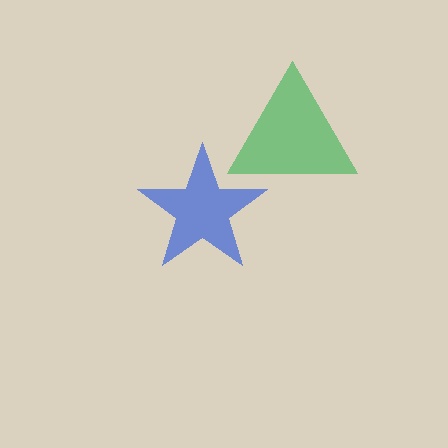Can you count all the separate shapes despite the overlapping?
Yes, there are 2 separate shapes.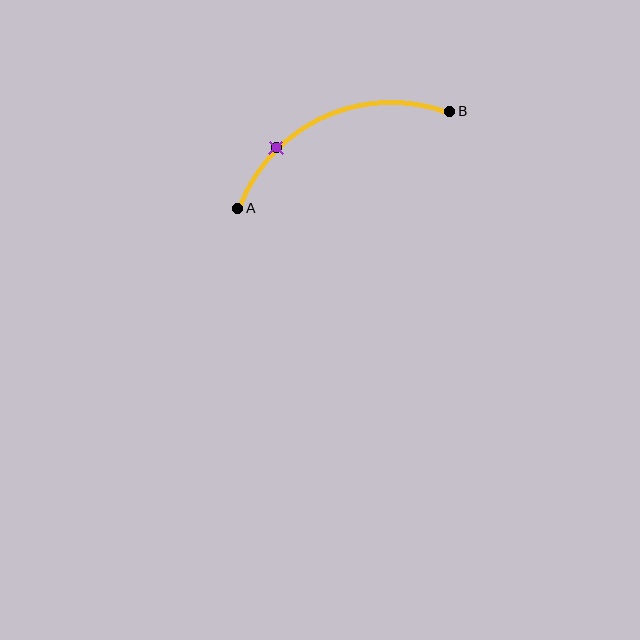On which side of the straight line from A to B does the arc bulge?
The arc bulges above the straight line connecting A and B.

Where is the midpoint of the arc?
The arc midpoint is the point on the curve farthest from the straight line joining A and B. It sits above that line.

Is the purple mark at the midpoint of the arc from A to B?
No. The purple mark lies on the arc but is closer to endpoint A. The arc midpoint would be at the point on the curve equidistant along the arc from both A and B.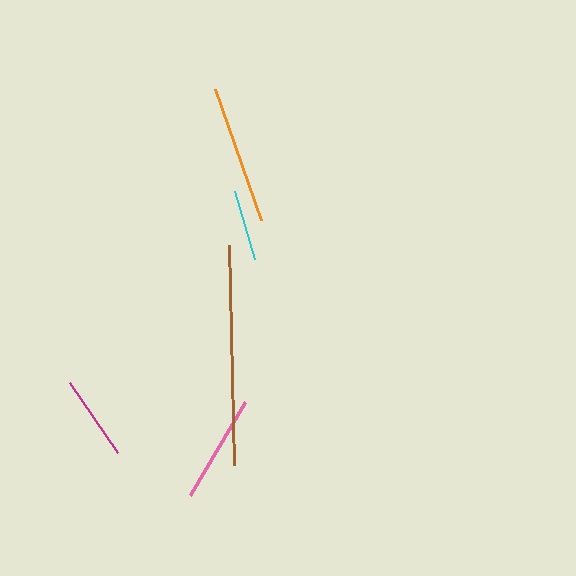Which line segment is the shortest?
The cyan line is the shortest at approximately 71 pixels.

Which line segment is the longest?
The brown line is the longest at approximately 220 pixels.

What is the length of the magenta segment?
The magenta segment is approximately 86 pixels long.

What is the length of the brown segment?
The brown segment is approximately 220 pixels long.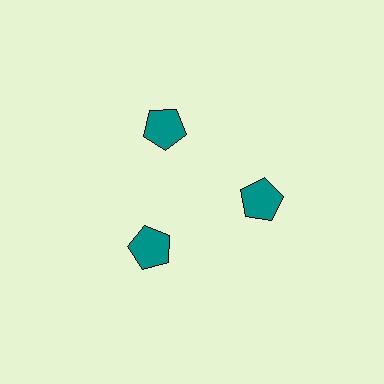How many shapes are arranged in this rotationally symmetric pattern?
There are 3 shapes, arranged in 3 groups of 1.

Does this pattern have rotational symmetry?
Yes, this pattern has 3-fold rotational symmetry. It looks the same after rotating 120 degrees around the center.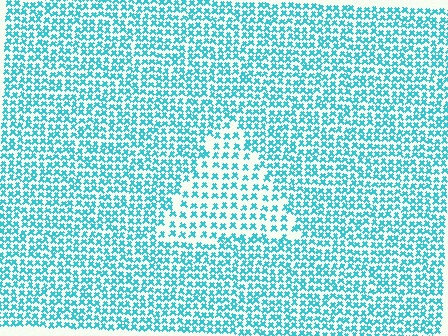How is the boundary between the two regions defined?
The boundary is defined by a change in element density (approximately 1.7x ratio). All elements are the same color, size, and shape.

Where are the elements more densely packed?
The elements are more densely packed outside the triangle boundary.